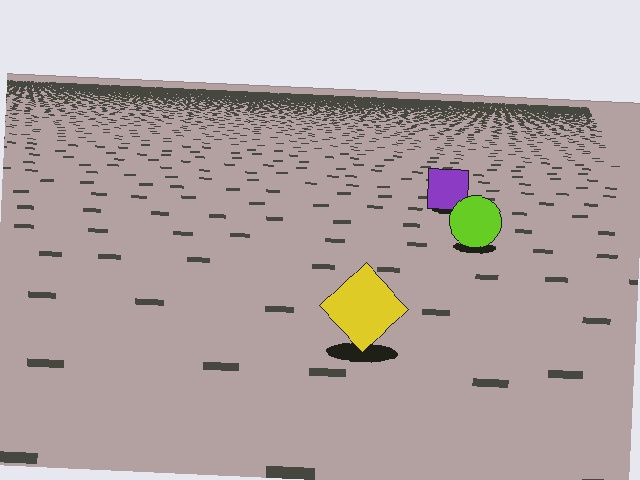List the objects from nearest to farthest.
From nearest to farthest: the yellow diamond, the lime circle, the purple square.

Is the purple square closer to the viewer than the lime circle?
No. The lime circle is closer — you can tell from the texture gradient: the ground texture is coarser near it.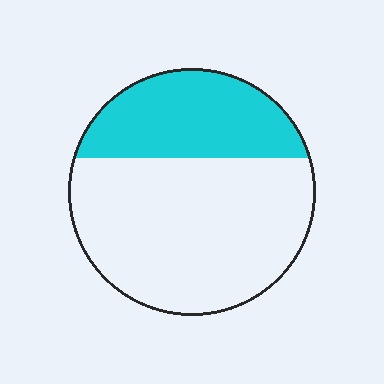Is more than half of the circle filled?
No.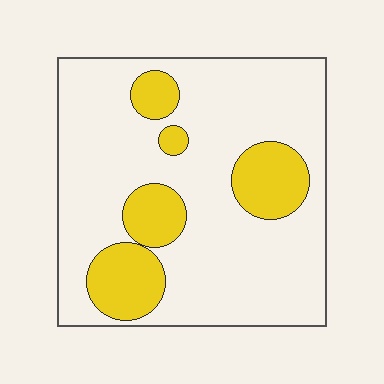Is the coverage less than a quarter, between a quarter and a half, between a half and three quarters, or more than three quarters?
Less than a quarter.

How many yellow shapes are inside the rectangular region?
5.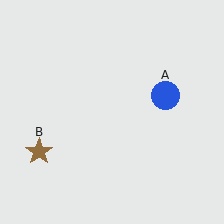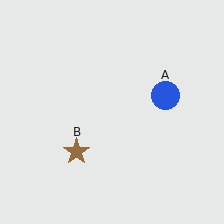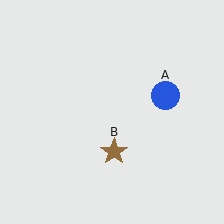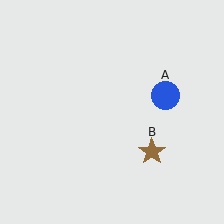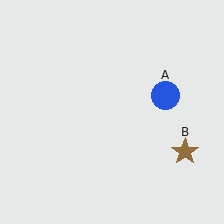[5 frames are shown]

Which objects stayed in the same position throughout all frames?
Blue circle (object A) remained stationary.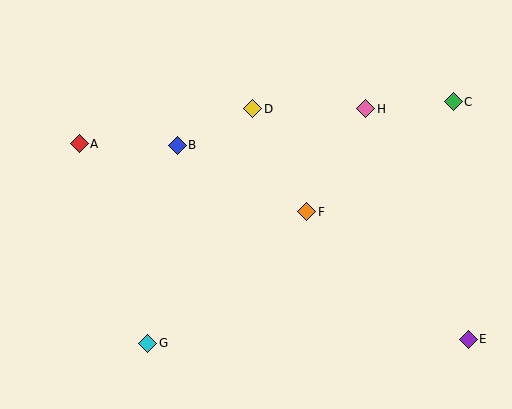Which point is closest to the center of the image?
Point F at (307, 212) is closest to the center.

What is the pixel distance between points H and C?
The distance between H and C is 88 pixels.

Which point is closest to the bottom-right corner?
Point E is closest to the bottom-right corner.